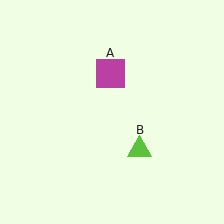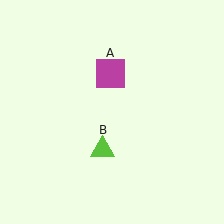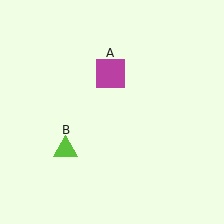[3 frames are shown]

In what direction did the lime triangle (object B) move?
The lime triangle (object B) moved left.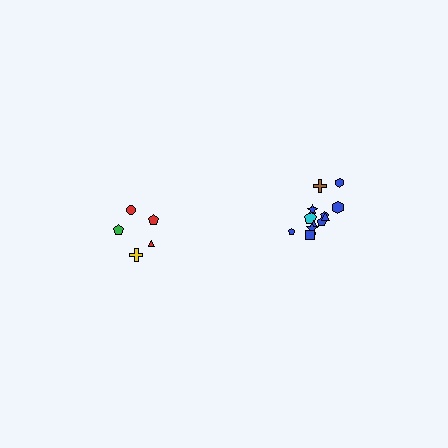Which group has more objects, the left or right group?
The right group.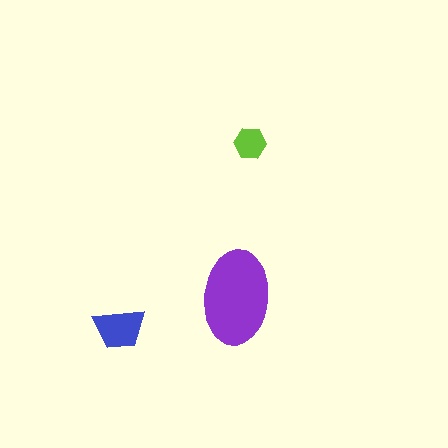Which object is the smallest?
The lime hexagon.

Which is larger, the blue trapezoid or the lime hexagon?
The blue trapezoid.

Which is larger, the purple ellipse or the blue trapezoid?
The purple ellipse.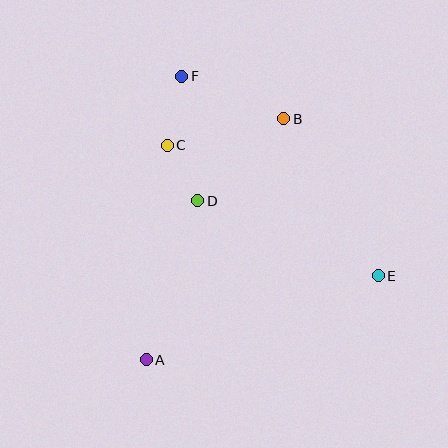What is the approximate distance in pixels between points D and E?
The distance between D and E is approximately 195 pixels.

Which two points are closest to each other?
Points C and D are closest to each other.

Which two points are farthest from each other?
Points A and F are farthest from each other.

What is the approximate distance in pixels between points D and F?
The distance between D and F is approximately 126 pixels.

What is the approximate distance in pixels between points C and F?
The distance between C and F is approximately 70 pixels.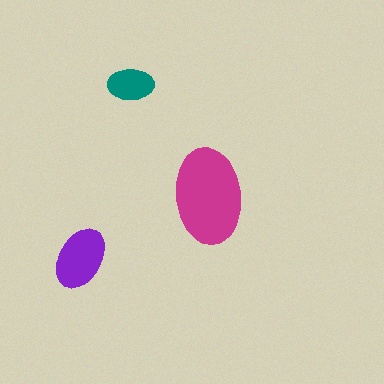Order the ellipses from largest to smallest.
the magenta one, the purple one, the teal one.